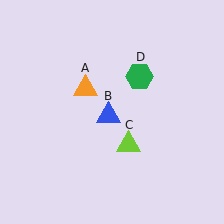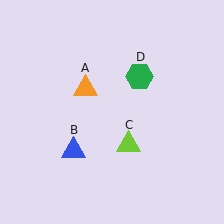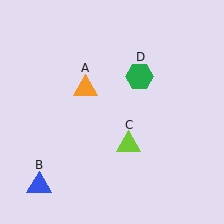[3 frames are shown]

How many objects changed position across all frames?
1 object changed position: blue triangle (object B).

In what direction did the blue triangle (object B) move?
The blue triangle (object B) moved down and to the left.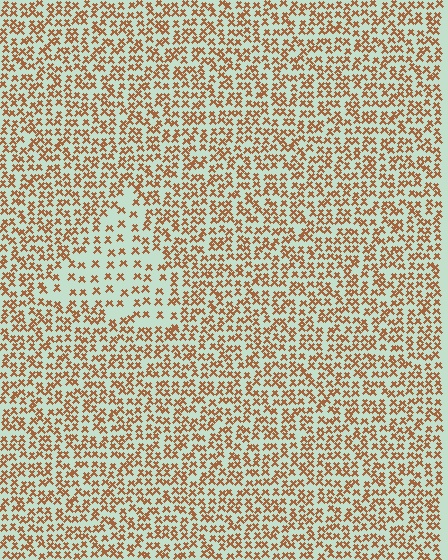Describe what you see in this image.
The image contains small brown elements arranged at two different densities. A triangle-shaped region is visible where the elements are less densely packed than the surrounding area.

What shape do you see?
I see a triangle.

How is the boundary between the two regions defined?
The boundary is defined by a change in element density (approximately 2.0x ratio). All elements are the same color, size, and shape.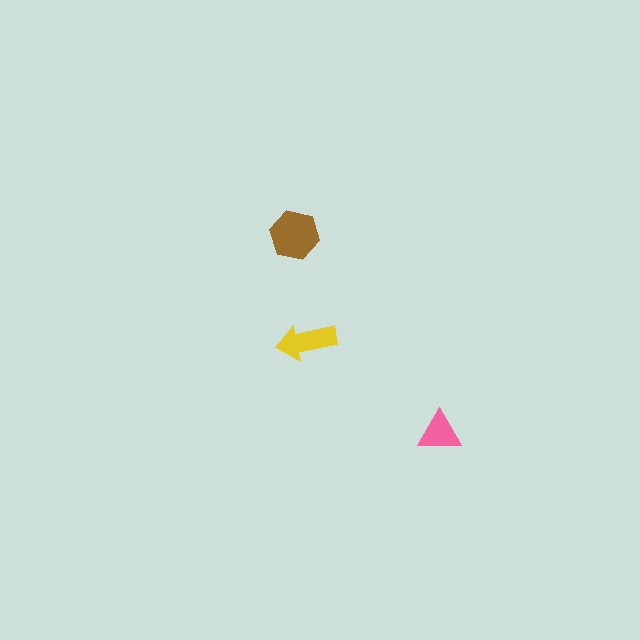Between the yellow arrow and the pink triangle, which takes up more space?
The yellow arrow.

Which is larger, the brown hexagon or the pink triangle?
The brown hexagon.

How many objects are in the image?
There are 3 objects in the image.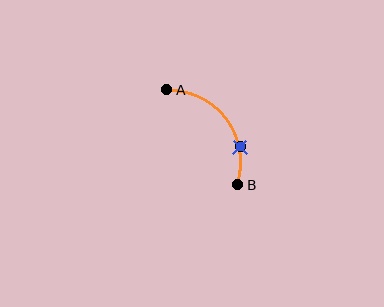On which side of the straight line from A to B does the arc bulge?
The arc bulges above and to the right of the straight line connecting A and B.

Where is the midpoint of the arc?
The arc midpoint is the point on the curve farthest from the straight line joining A and B. It sits above and to the right of that line.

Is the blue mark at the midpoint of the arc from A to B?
No. The blue mark lies on the arc but is closer to endpoint B. The arc midpoint would be at the point on the curve equidistant along the arc from both A and B.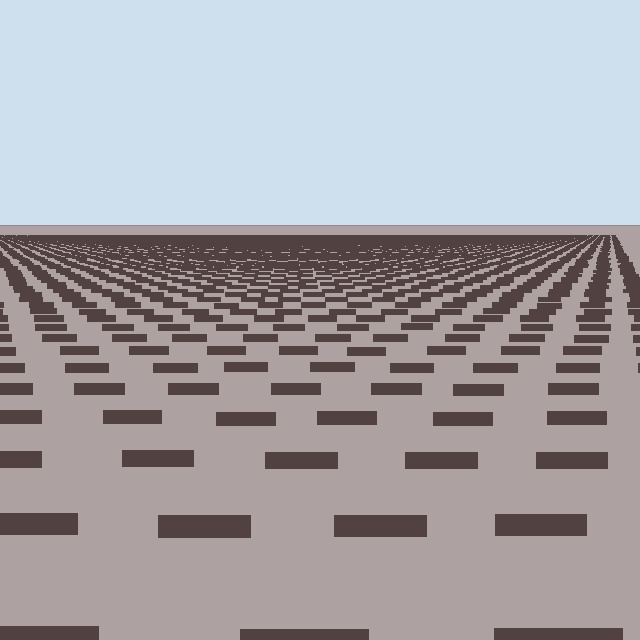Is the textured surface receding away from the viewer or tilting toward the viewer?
The surface is receding away from the viewer. Texture elements get smaller and denser toward the top.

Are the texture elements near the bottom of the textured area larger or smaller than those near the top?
Larger. Near the bottom, elements are closer to the viewer and appear at a bigger on-screen size.